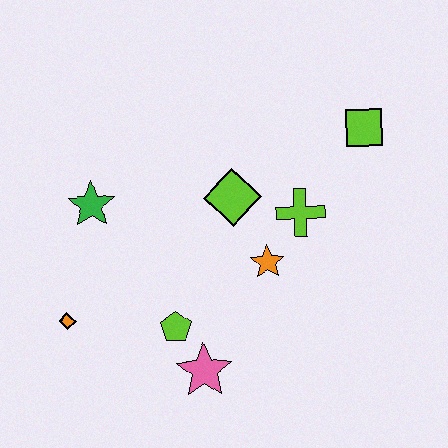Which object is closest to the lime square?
The lime cross is closest to the lime square.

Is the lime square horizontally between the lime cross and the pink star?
No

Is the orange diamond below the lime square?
Yes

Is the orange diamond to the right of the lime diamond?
No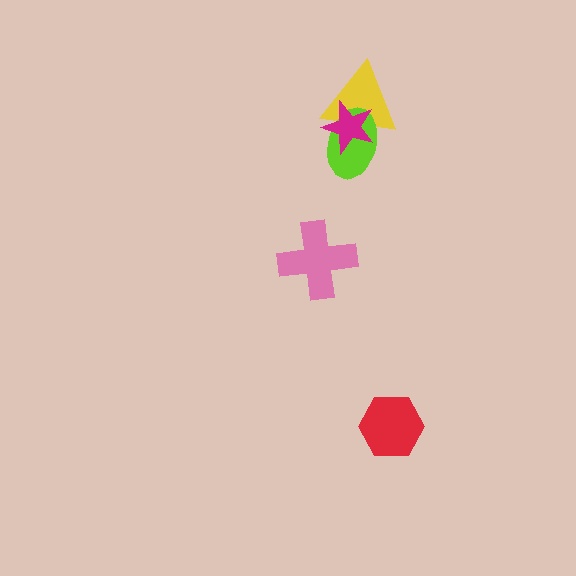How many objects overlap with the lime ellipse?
2 objects overlap with the lime ellipse.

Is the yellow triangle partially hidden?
Yes, it is partially covered by another shape.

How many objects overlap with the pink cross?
0 objects overlap with the pink cross.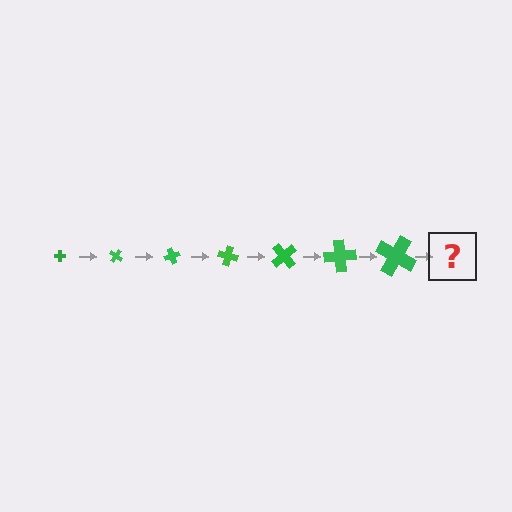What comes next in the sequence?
The next element should be a cross, larger than the previous one and rotated 245 degrees from the start.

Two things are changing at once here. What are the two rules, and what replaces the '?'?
The two rules are that the cross grows larger each step and it rotates 35 degrees each step. The '?' should be a cross, larger than the previous one and rotated 245 degrees from the start.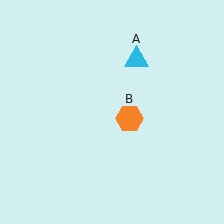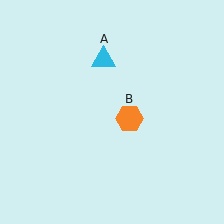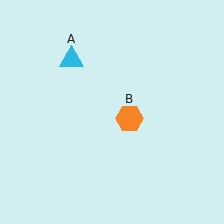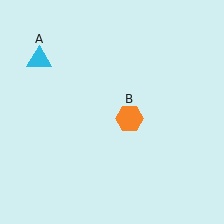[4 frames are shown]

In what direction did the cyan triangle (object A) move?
The cyan triangle (object A) moved left.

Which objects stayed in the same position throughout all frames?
Orange hexagon (object B) remained stationary.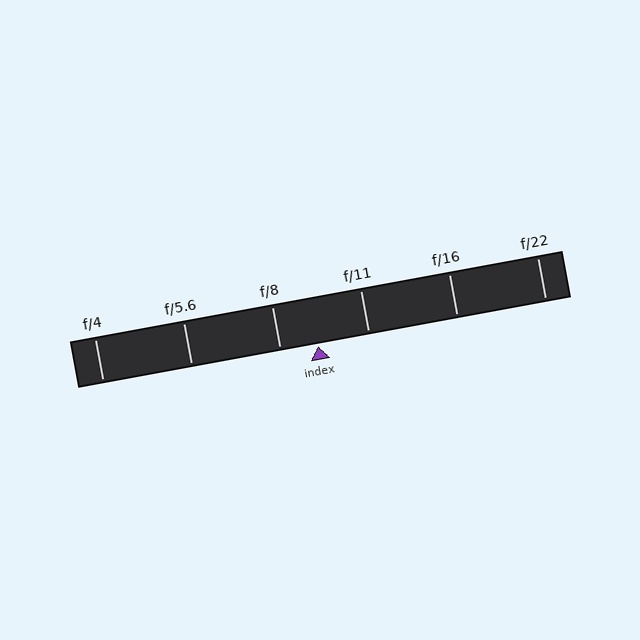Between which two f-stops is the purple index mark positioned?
The index mark is between f/8 and f/11.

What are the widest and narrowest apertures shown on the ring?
The widest aperture shown is f/4 and the narrowest is f/22.